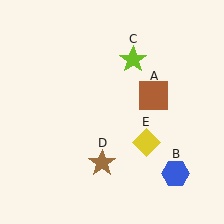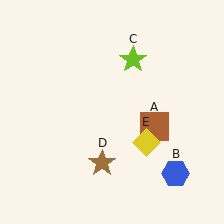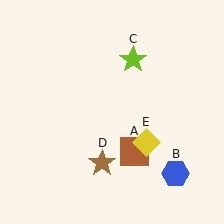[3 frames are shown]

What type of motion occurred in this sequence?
The brown square (object A) rotated clockwise around the center of the scene.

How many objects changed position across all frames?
1 object changed position: brown square (object A).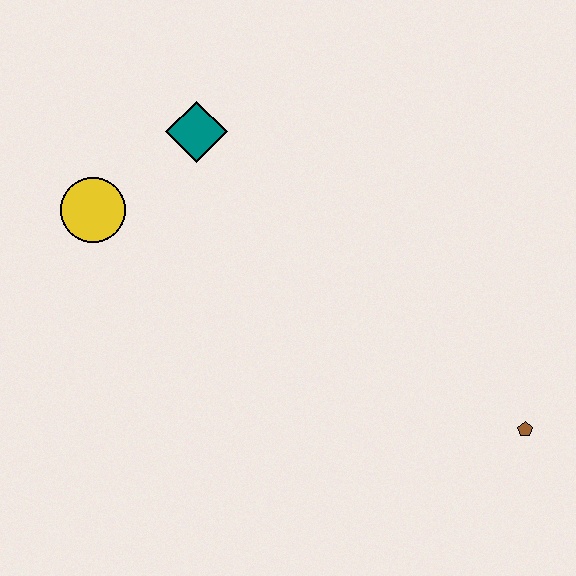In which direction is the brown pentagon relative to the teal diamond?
The brown pentagon is to the right of the teal diamond.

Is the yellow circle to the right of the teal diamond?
No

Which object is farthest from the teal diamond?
The brown pentagon is farthest from the teal diamond.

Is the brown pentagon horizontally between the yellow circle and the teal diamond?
No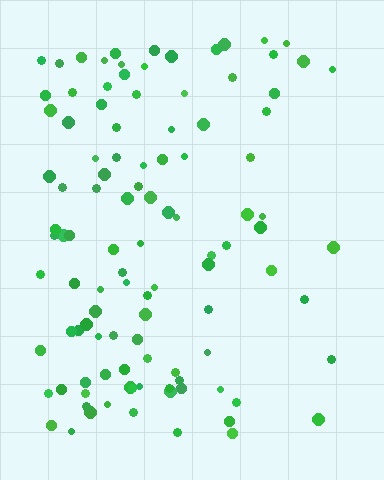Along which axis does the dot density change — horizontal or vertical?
Horizontal.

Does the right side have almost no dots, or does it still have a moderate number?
Still a moderate number, just noticeably fewer than the left.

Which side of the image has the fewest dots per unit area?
The right.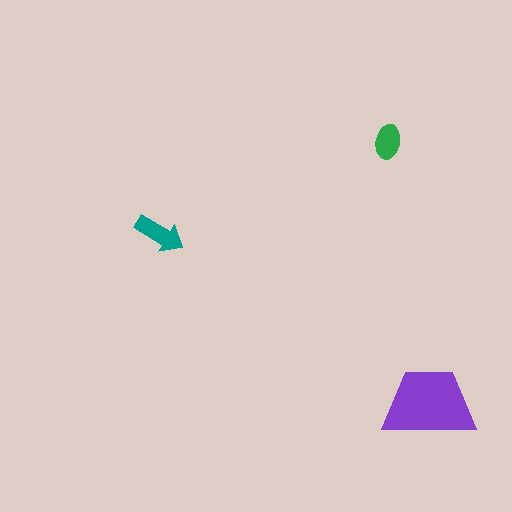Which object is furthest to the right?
The purple trapezoid is rightmost.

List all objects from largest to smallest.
The purple trapezoid, the teal arrow, the green ellipse.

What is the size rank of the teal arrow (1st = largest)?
2nd.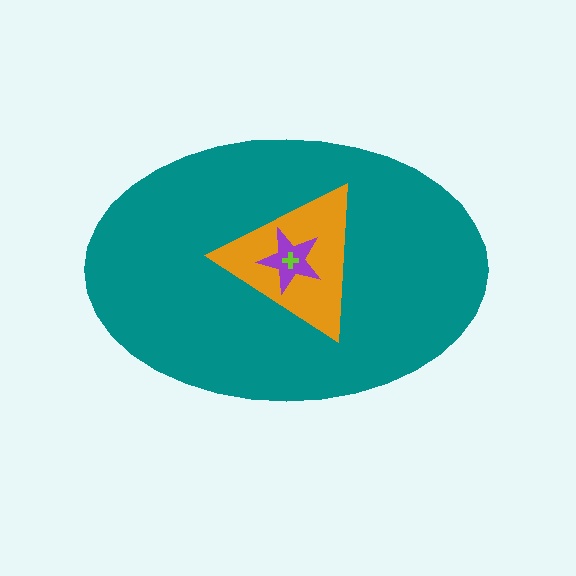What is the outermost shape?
The teal ellipse.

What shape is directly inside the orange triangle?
The purple star.